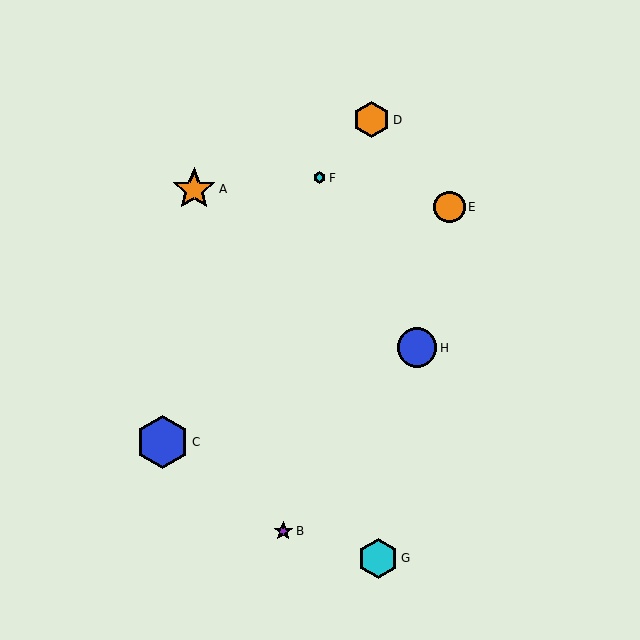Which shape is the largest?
The blue hexagon (labeled C) is the largest.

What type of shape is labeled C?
Shape C is a blue hexagon.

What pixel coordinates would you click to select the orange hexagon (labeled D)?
Click at (372, 120) to select the orange hexagon D.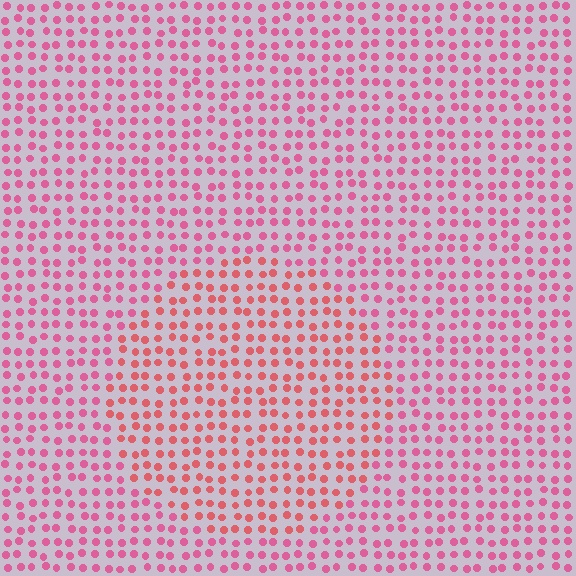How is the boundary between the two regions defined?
The boundary is defined purely by a slight shift in hue (about 25 degrees). Spacing, size, and orientation are identical on both sides.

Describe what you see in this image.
The image is filled with small pink elements in a uniform arrangement. A circle-shaped region is visible where the elements are tinted to a slightly different hue, forming a subtle color boundary.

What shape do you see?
I see a circle.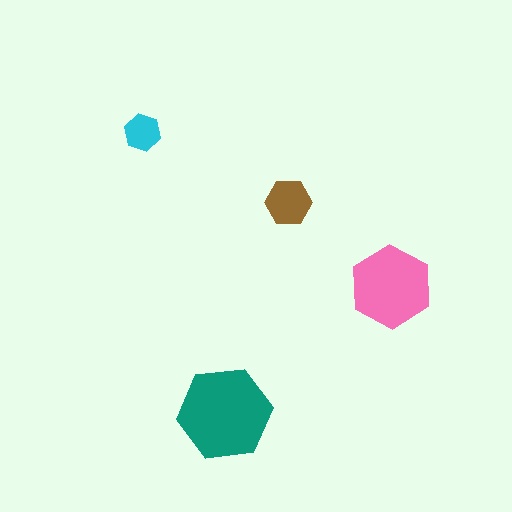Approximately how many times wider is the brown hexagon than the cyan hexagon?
About 1.5 times wider.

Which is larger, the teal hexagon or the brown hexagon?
The teal one.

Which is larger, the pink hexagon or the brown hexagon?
The pink one.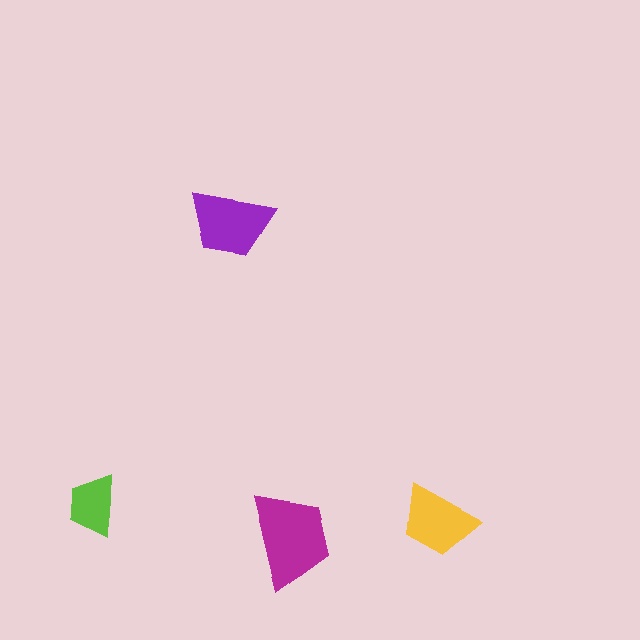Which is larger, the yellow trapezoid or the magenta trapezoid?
The magenta one.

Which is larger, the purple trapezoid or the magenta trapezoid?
The magenta one.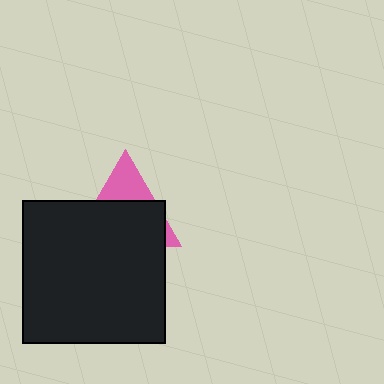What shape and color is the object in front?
The object in front is a black square.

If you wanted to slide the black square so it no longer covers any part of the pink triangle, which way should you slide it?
Slide it down — that is the most direct way to separate the two shapes.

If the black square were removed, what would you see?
You would see the complete pink triangle.